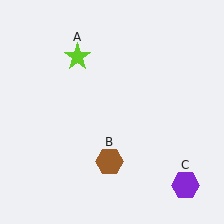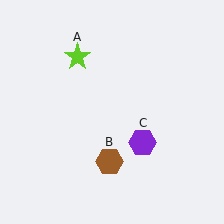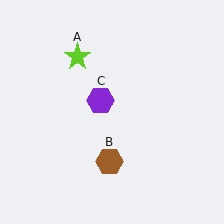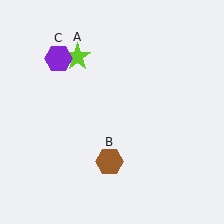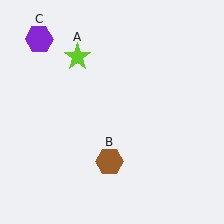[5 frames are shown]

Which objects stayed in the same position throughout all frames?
Lime star (object A) and brown hexagon (object B) remained stationary.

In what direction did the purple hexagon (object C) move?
The purple hexagon (object C) moved up and to the left.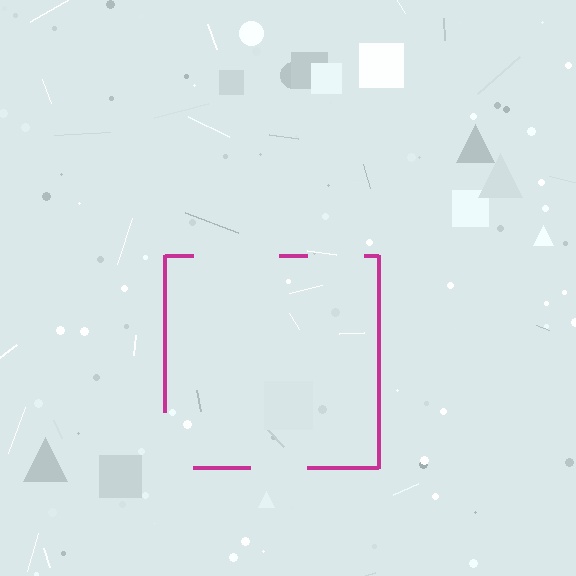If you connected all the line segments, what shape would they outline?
They would outline a square.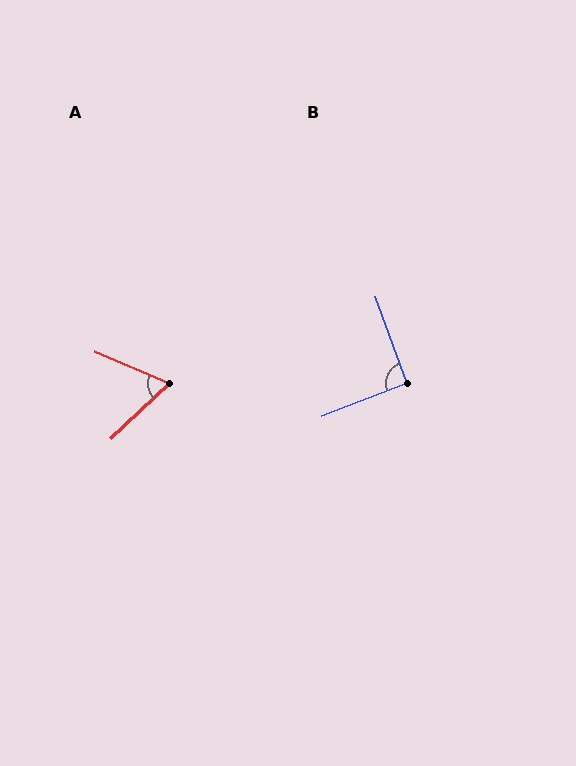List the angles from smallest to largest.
A (66°), B (91°).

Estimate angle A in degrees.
Approximately 66 degrees.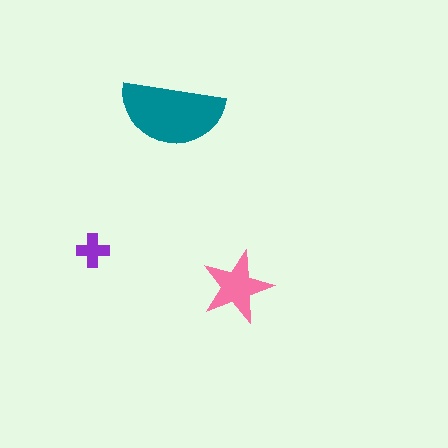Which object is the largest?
The teal semicircle.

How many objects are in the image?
There are 3 objects in the image.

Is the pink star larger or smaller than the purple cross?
Larger.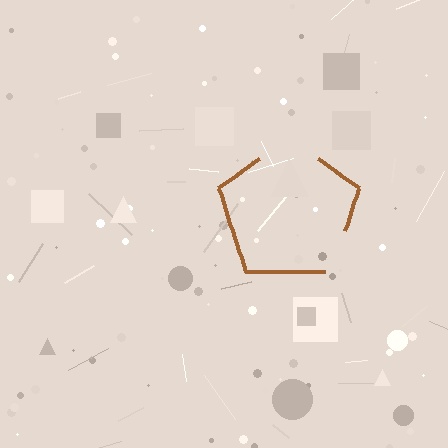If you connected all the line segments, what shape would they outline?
They would outline a pentagon.